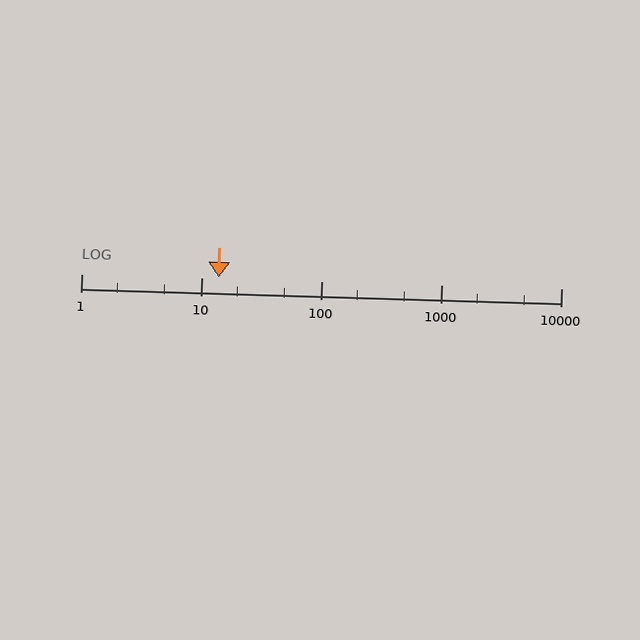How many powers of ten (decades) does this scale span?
The scale spans 4 decades, from 1 to 10000.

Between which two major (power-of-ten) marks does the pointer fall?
The pointer is between 10 and 100.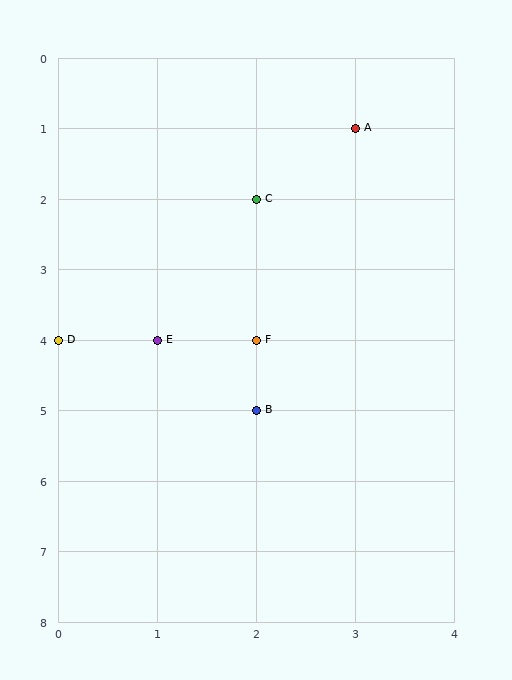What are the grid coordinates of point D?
Point D is at grid coordinates (0, 4).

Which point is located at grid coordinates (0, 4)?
Point D is at (0, 4).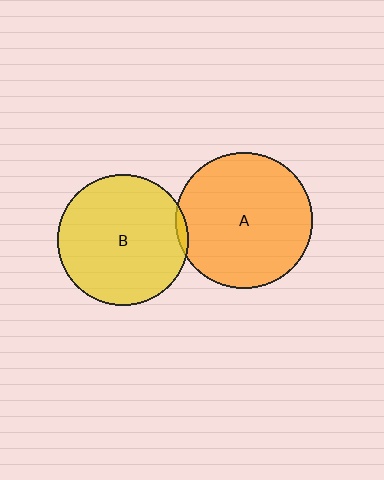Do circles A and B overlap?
Yes.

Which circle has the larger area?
Circle A (orange).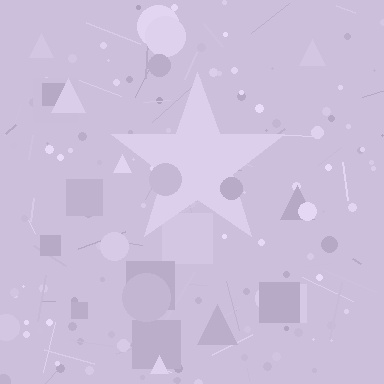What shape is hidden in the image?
A star is hidden in the image.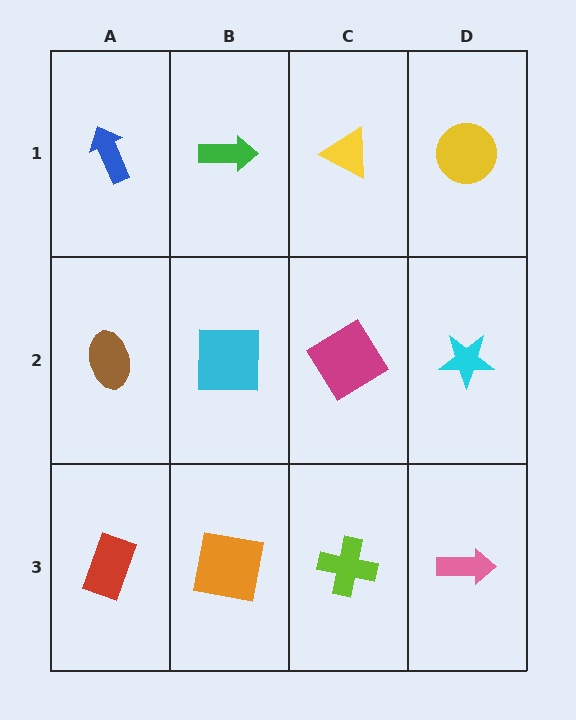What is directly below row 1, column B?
A cyan square.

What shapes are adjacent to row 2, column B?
A green arrow (row 1, column B), an orange square (row 3, column B), a brown ellipse (row 2, column A), a magenta diamond (row 2, column C).